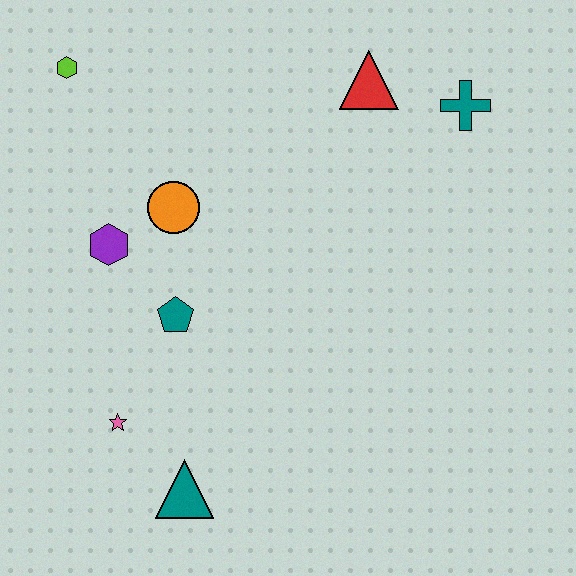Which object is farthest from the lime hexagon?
The teal triangle is farthest from the lime hexagon.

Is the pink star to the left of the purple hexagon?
No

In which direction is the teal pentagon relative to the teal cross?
The teal pentagon is to the left of the teal cross.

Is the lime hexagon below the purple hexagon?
No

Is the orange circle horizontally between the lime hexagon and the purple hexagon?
No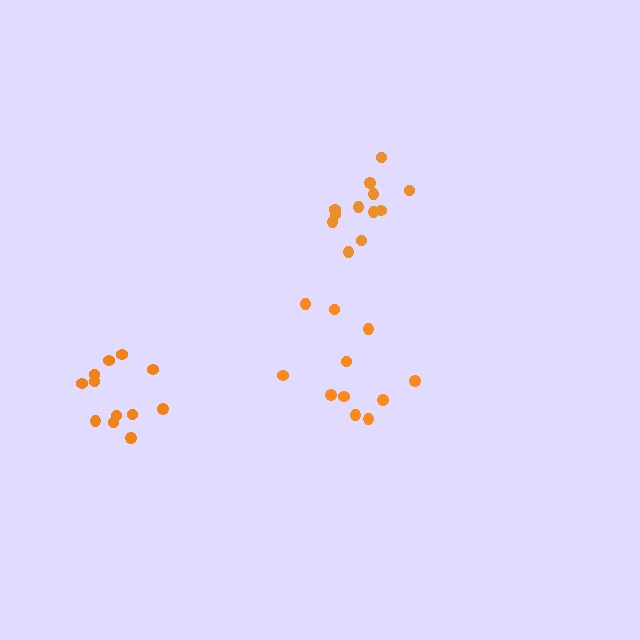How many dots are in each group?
Group 1: 12 dots, Group 2: 11 dots, Group 3: 12 dots (35 total).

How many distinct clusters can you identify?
There are 3 distinct clusters.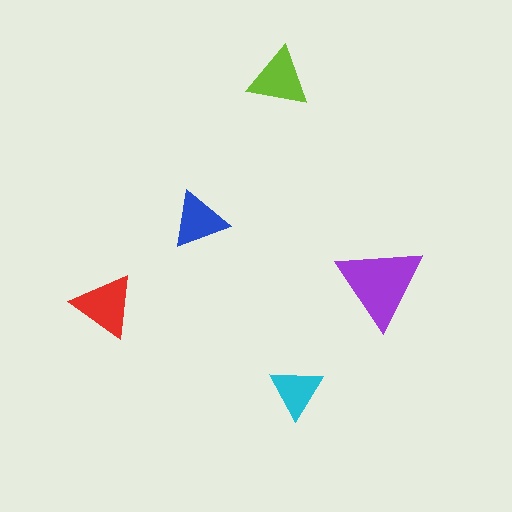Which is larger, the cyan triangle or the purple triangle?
The purple one.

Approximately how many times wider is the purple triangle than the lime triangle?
About 1.5 times wider.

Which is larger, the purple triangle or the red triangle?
The purple one.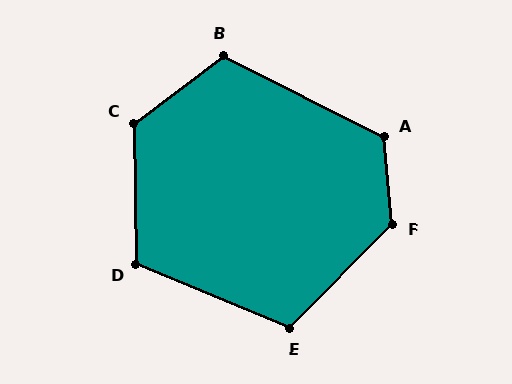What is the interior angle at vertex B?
Approximately 116 degrees (obtuse).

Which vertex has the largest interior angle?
F, at approximately 130 degrees.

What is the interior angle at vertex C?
Approximately 126 degrees (obtuse).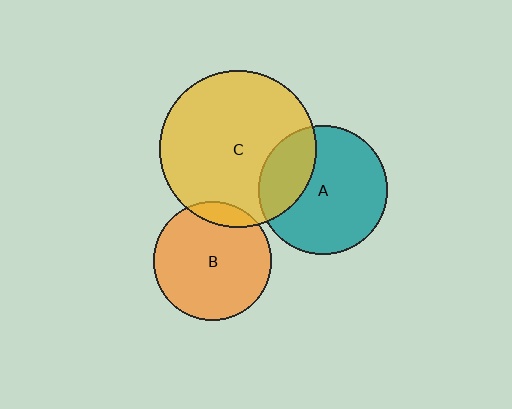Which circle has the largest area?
Circle C (yellow).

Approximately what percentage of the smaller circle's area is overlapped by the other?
Approximately 25%.